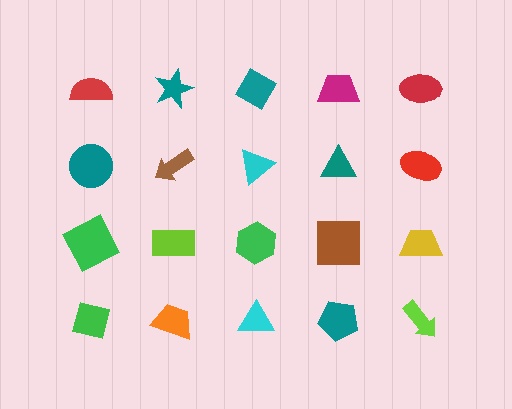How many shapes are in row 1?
5 shapes.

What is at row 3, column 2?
A lime rectangle.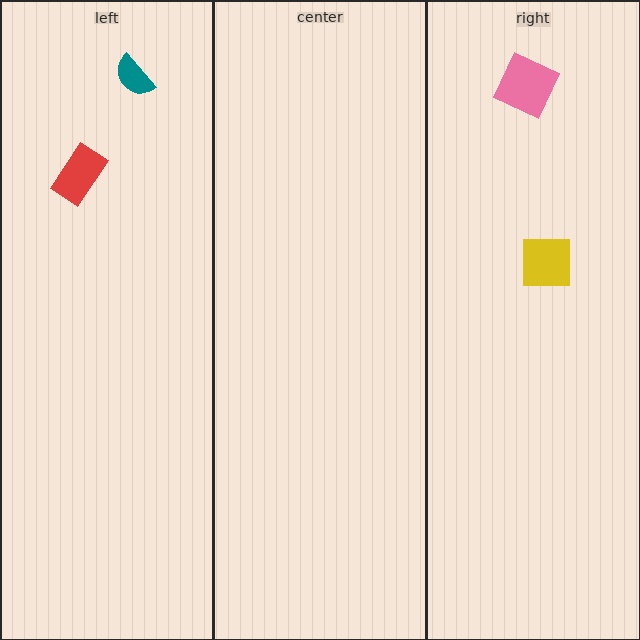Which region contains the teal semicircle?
The left region.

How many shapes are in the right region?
2.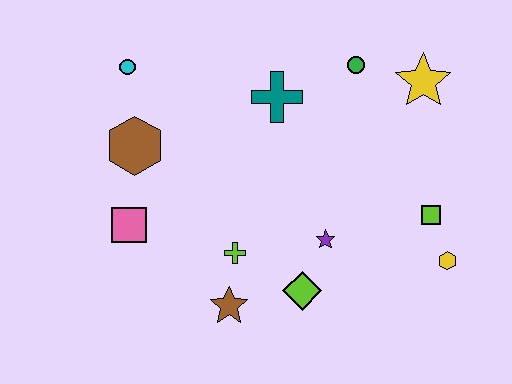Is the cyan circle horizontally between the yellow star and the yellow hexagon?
No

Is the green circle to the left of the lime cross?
No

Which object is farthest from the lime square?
The cyan circle is farthest from the lime square.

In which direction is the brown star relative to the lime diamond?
The brown star is to the left of the lime diamond.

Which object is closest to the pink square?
The brown hexagon is closest to the pink square.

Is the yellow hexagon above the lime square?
No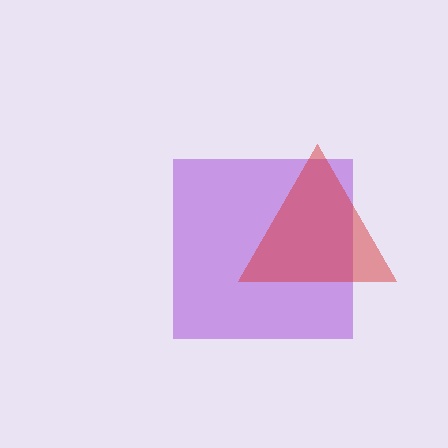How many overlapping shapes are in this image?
There are 2 overlapping shapes in the image.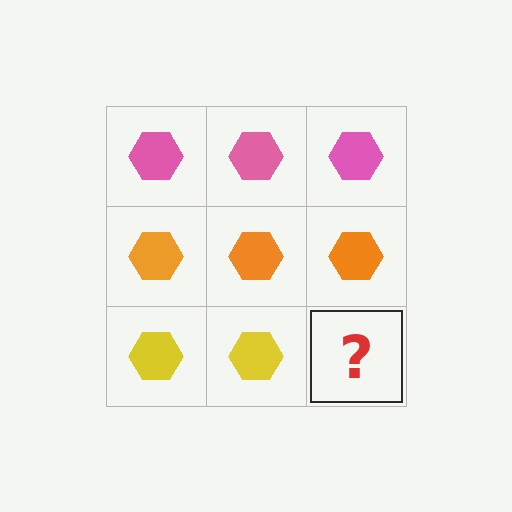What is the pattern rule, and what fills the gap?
The rule is that each row has a consistent color. The gap should be filled with a yellow hexagon.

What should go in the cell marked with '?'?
The missing cell should contain a yellow hexagon.